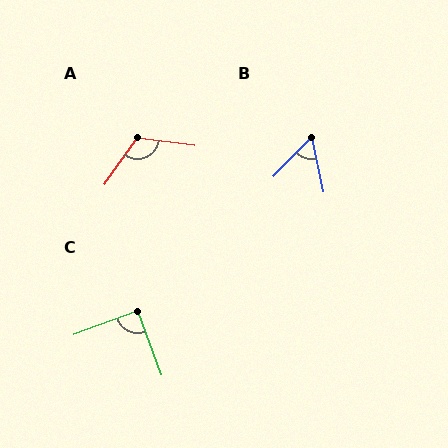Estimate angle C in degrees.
Approximately 90 degrees.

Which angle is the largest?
A, at approximately 118 degrees.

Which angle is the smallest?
B, at approximately 55 degrees.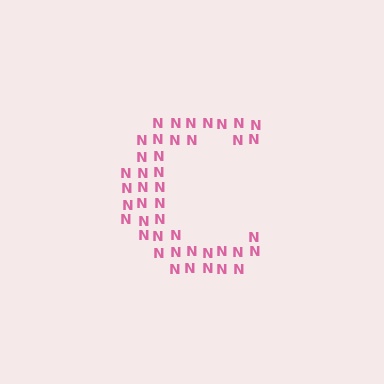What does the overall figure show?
The overall figure shows the letter C.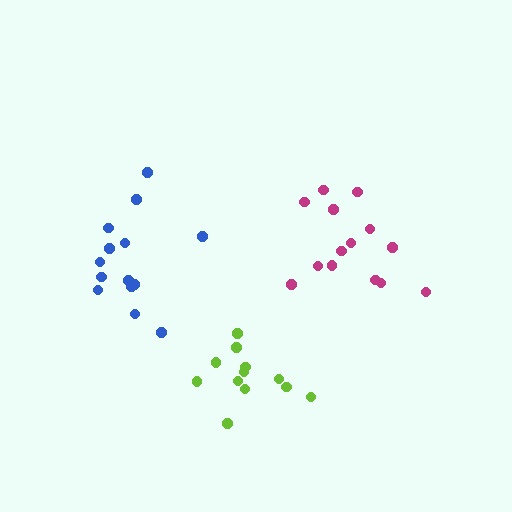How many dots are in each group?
Group 1: 12 dots, Group 2: 14 dots, Group 3: 14 dots (40 total).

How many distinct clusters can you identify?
There are 3 distinct clusters.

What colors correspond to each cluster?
The clusters are colored: lime, blue, magenta.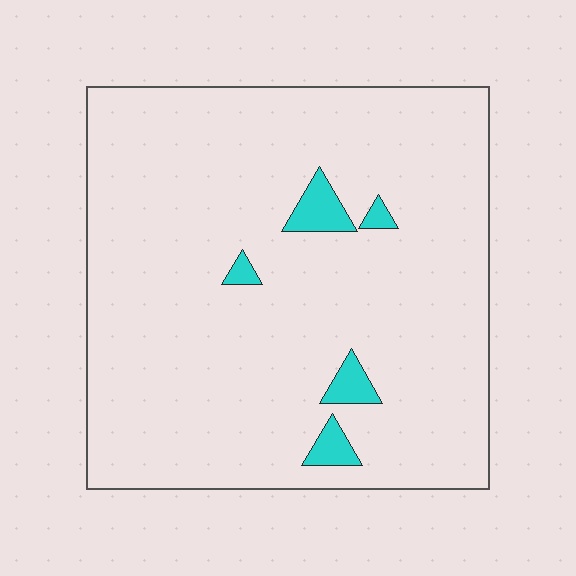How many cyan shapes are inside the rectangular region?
5.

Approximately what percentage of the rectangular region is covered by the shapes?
Approximately 5%.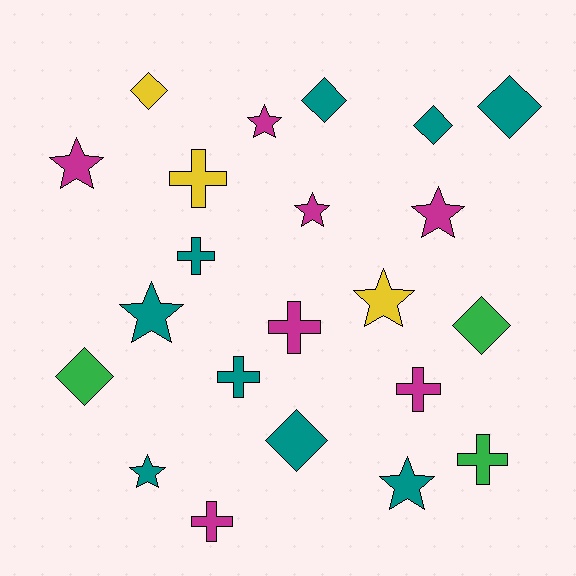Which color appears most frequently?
Teal, with 9 objects.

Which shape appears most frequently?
Star, with 8 objects.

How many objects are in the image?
There are 22 objects.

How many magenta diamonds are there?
There are no magenta diamonds.